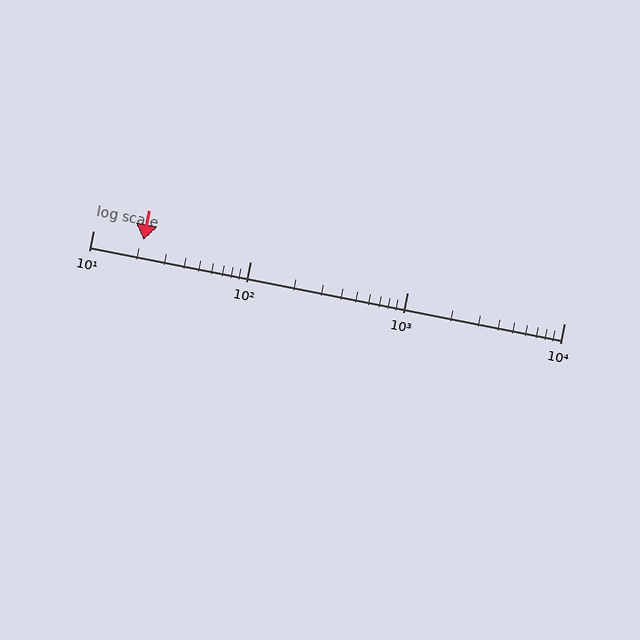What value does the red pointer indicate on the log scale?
The pointer indicates approximately 21.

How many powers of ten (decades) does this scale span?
The scale spans 3 decades, from 10 to 10000.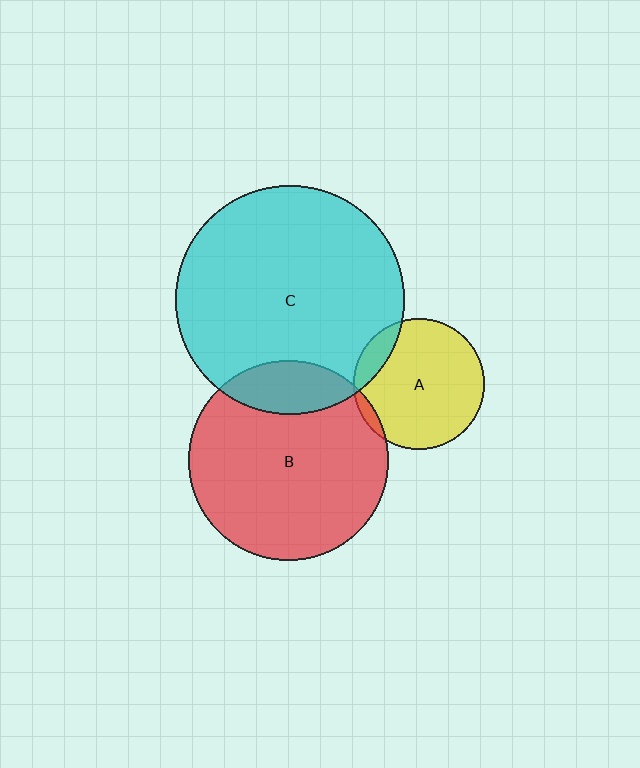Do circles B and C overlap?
Yes.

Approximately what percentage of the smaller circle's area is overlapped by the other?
Approximately 15%.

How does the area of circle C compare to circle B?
Approximately 1.3 times.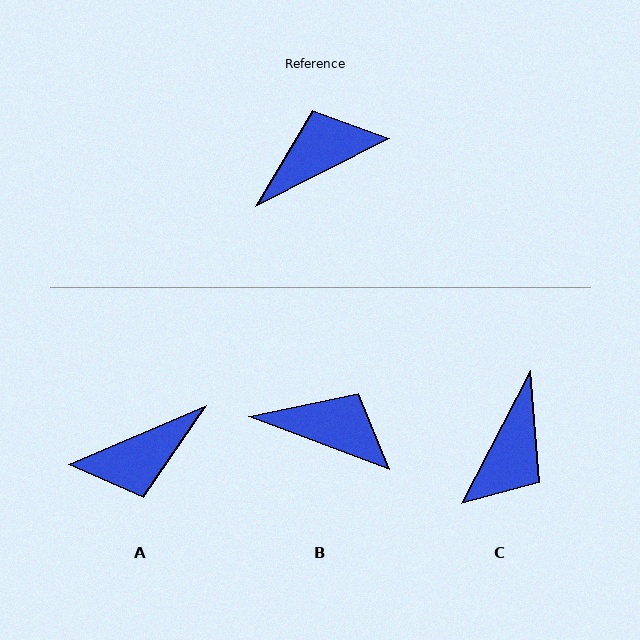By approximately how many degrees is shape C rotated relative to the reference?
Approximately 144 degrees clockwise.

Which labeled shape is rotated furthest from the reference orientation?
A, about 176 degrees away.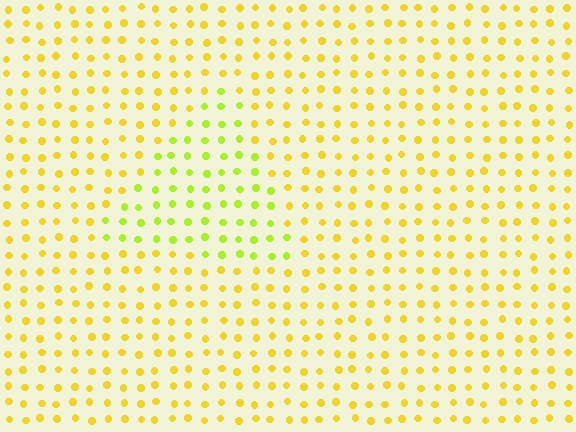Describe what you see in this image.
The image is filled with small yellow elements in a uniform arrangement. A triangle-shaped region is visible where the elements are tinted to a slightly different hue, forming a subtle color boundary.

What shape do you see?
I see a triangle.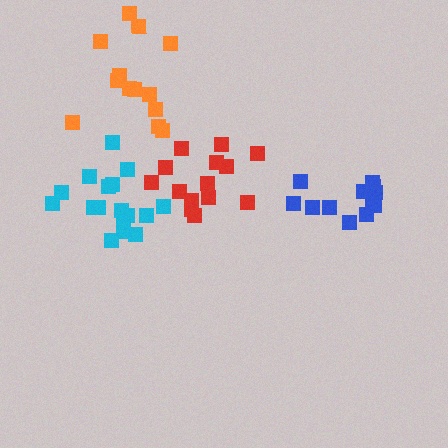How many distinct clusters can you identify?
There are 4 distinct clusters.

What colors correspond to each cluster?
The clusters are colored: orange, red, blue, cyan.